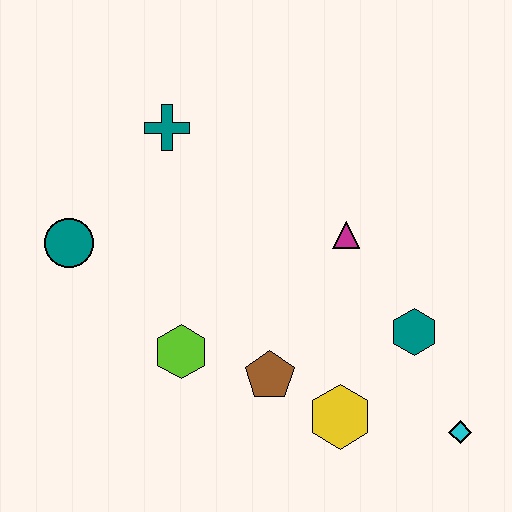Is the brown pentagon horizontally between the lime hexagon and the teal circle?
No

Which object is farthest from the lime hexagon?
The cyan diamond is farthest from the lime hexagon.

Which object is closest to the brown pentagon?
The yellow hexagon is closest to the brown pentagon.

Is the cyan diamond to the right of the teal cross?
Yes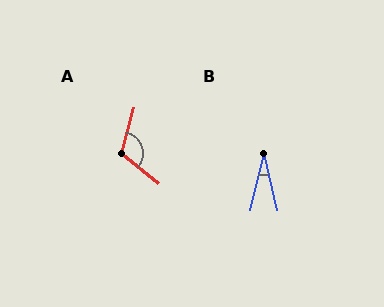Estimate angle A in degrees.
Approximately 114 degrees.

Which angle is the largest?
A, at approximately 114 degrees.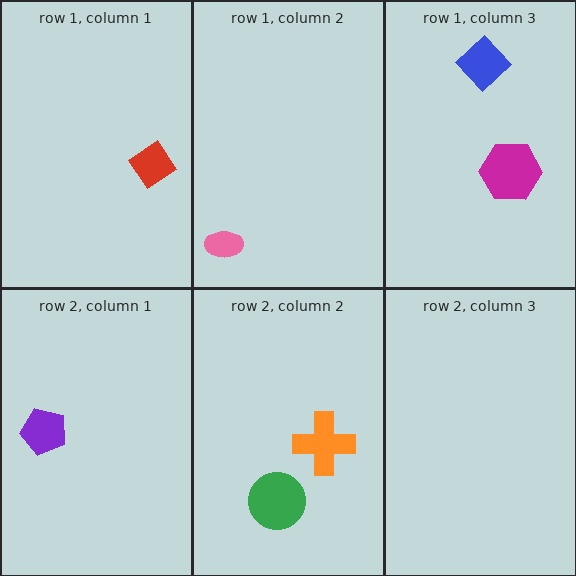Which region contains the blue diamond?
The row 1, column 3 region.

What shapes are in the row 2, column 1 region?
The purple pentagon.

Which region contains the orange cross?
The row 2, column 2 region.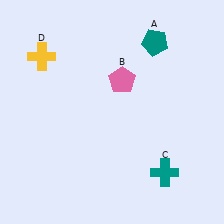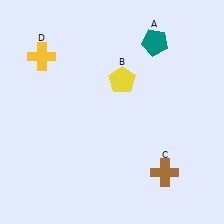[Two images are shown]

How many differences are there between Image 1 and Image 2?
There are 2 differences between the two images.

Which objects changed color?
B changed from pink to yellow. C changed from teal to brown.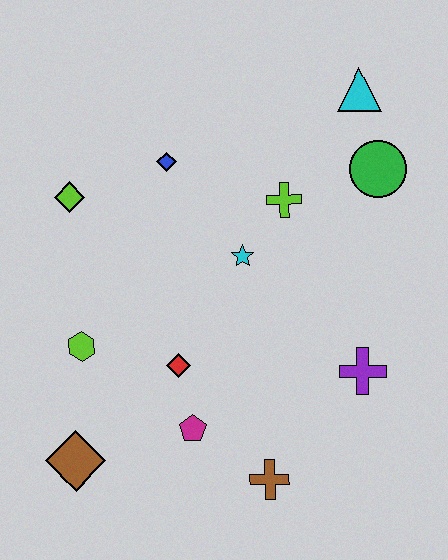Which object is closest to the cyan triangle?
The green circle is closest to the cyan triangle.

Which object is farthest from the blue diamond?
The brown cross is farthest from the blue diamond.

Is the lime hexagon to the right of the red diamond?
No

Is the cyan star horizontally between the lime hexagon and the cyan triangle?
Yes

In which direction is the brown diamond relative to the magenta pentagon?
The brown diamond is to the left of the magenta pentagon.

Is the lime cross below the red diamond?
No